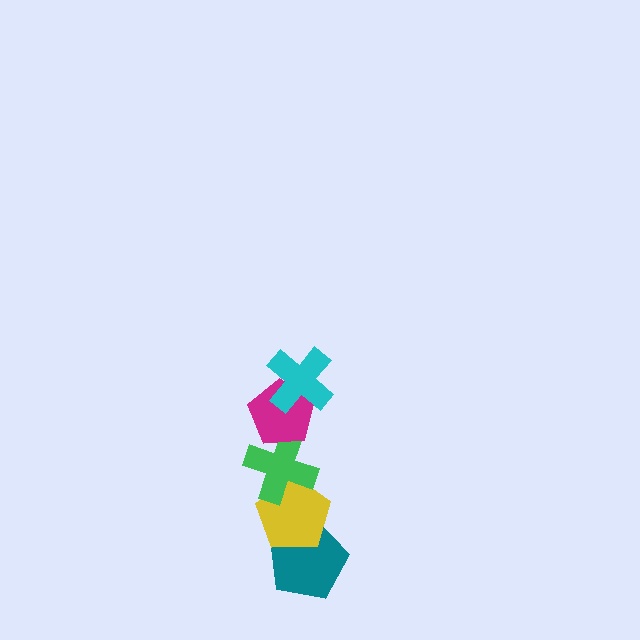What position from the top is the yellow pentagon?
The yellow pentagon is 4th from the top.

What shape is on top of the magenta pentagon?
The cyan cross is on top of the magenta pentagon.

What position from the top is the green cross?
The green cross is 3rd from the top.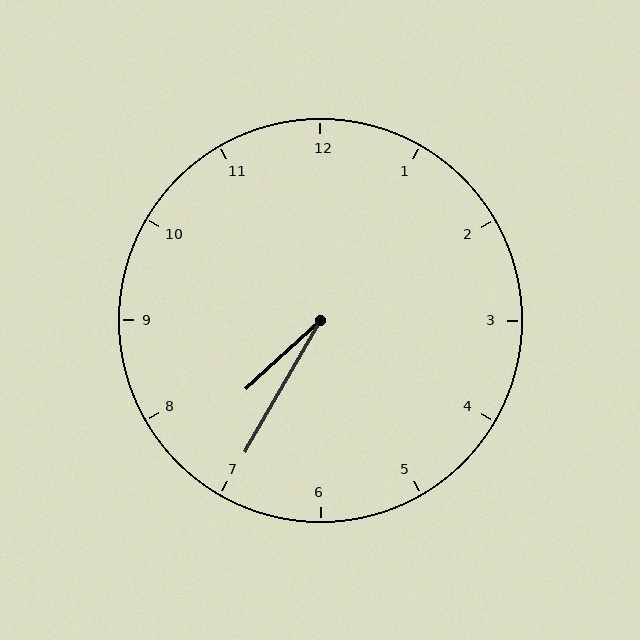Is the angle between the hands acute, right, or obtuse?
It is acute.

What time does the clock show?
7:35.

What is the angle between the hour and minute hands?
Approximately 18 degrees.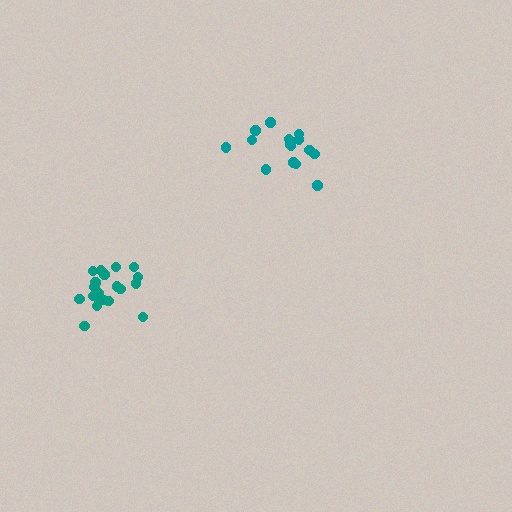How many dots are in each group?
Group 1: 16 dots, Group 2: 20 dots (36 total).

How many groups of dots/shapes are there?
There are 2 groups.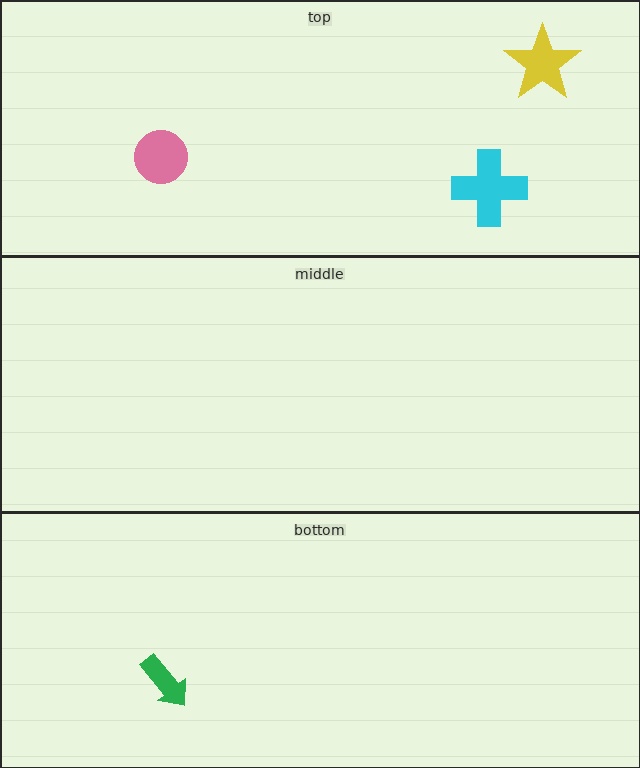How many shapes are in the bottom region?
1.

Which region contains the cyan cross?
The top region.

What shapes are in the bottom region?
The green arrow.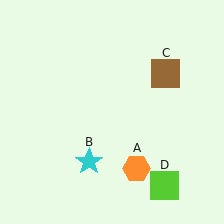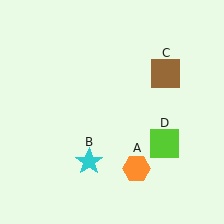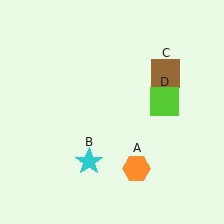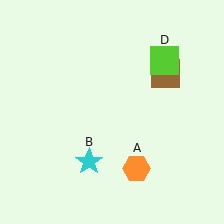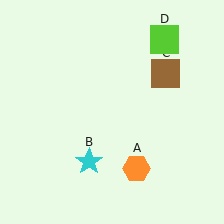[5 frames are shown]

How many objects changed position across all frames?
1 object changed position: lime square (object D).